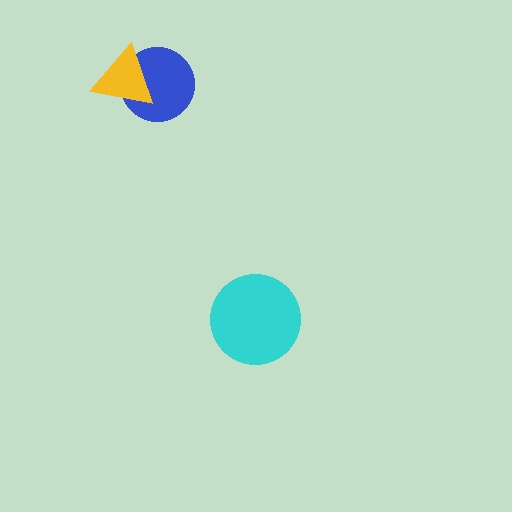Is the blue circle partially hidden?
Yes, it is partially covered by another shape.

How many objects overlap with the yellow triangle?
1 object overlaps with the yellow triangle.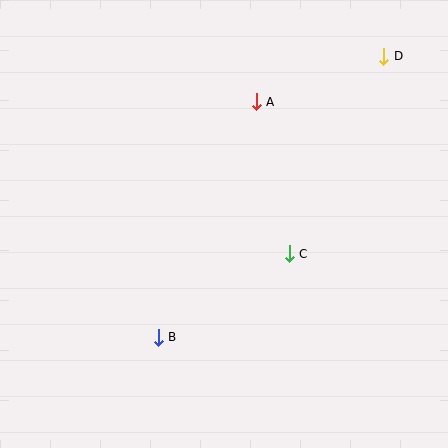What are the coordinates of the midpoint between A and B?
The midpoint between A and B is at (207, 219).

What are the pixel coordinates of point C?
Point C is at (289, 254).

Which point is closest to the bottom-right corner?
Point C is closest to the bottom-right corner.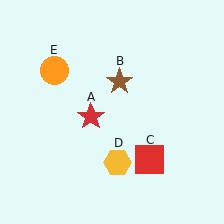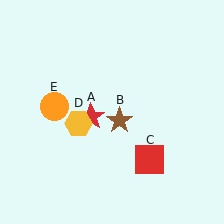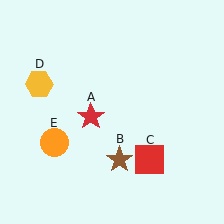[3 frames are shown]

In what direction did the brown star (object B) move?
The brown star (object B) moved down.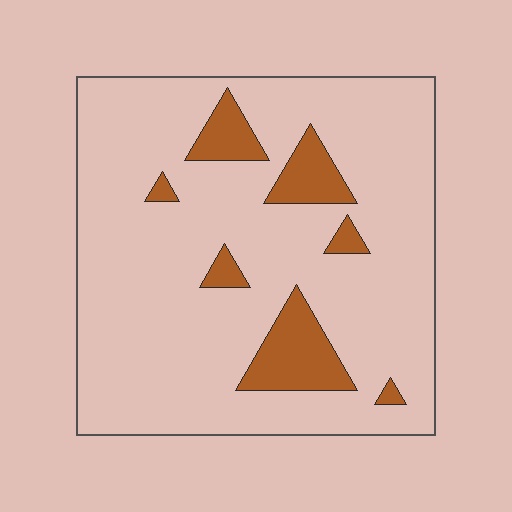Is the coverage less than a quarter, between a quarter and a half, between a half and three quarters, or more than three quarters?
Less than a quarter.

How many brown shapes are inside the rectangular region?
7.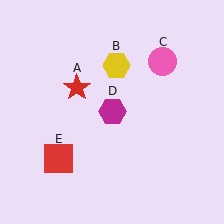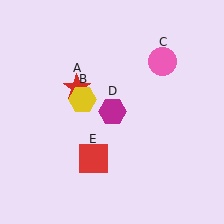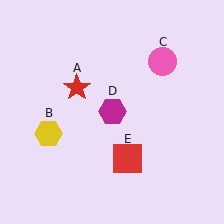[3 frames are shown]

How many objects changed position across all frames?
2 objects changed position: yellow hexagon (object B), red square (object E).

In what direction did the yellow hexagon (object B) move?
The yellow hexagon (object B) moved down and to the left.